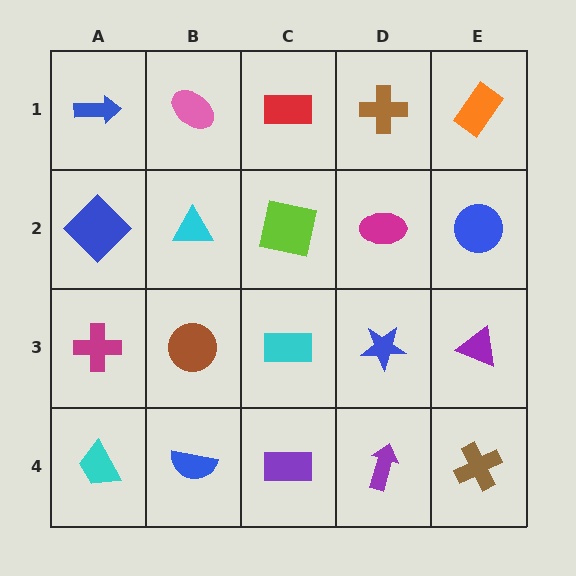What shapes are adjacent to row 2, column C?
A red rectangle (row 1, column C), a cyan rectangle (row 3, column C), a cyan triangle (row 2, column B), a magenta ellipse (row 2, column D).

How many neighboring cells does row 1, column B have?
3.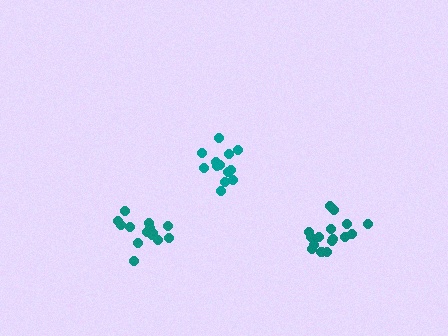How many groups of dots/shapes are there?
There are 3 groups.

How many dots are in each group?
Group 1: 13 dots, Group 2: 17 dots, Group 3: 15 dots (45 total).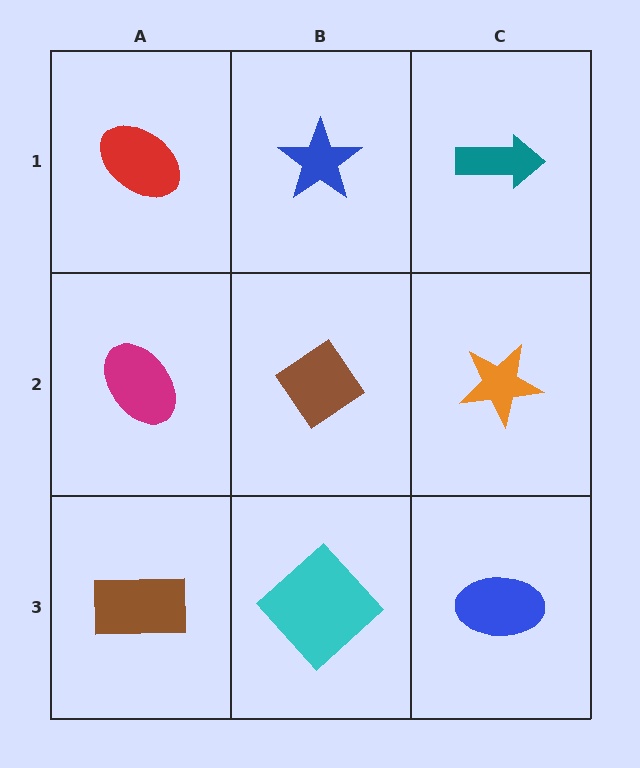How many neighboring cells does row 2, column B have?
4.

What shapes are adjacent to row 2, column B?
A blue star (row 1, column B), a cyan diamond (row 3, column B), a magenta ellipse (row 2, column A), an orange star (row 2, column C).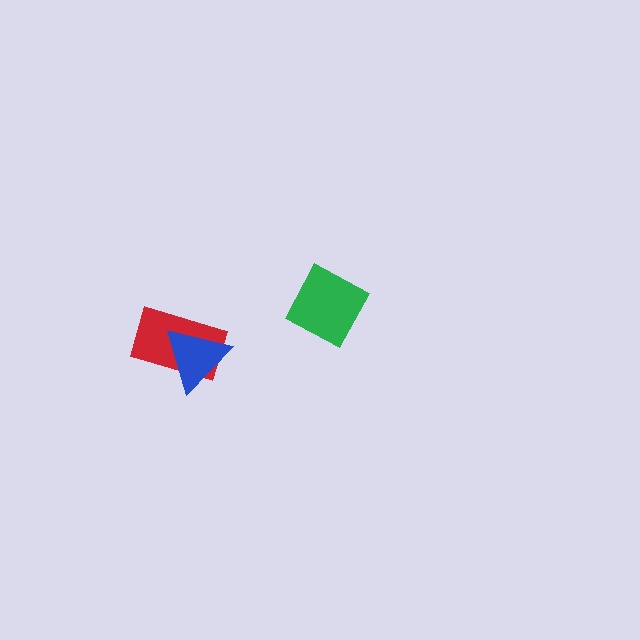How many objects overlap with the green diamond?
0 objects overlap with the green diamond.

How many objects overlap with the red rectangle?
1 object overlaps with the red rectangle.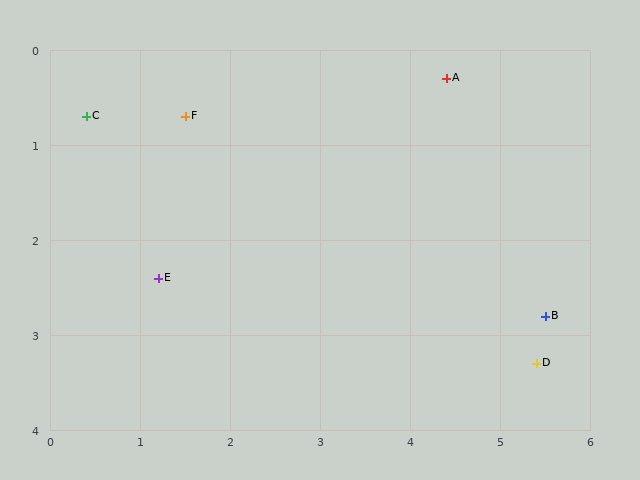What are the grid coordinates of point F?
Point F is at approximately (1.5, 0.7).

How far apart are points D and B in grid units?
Points D and B are about 0.5 grid units apart.